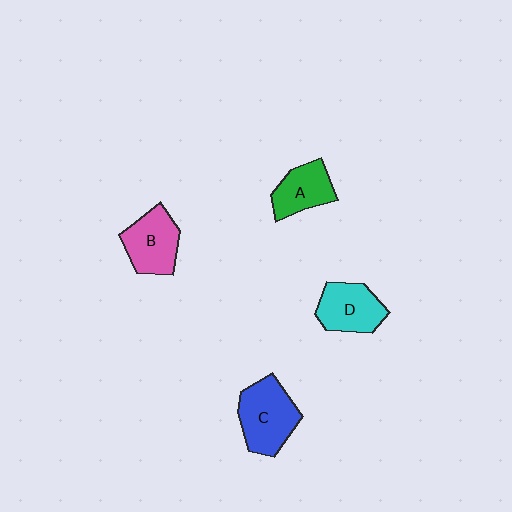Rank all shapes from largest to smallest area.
From largest to smallest: C (blue), B (pink), D (cyan), A (green).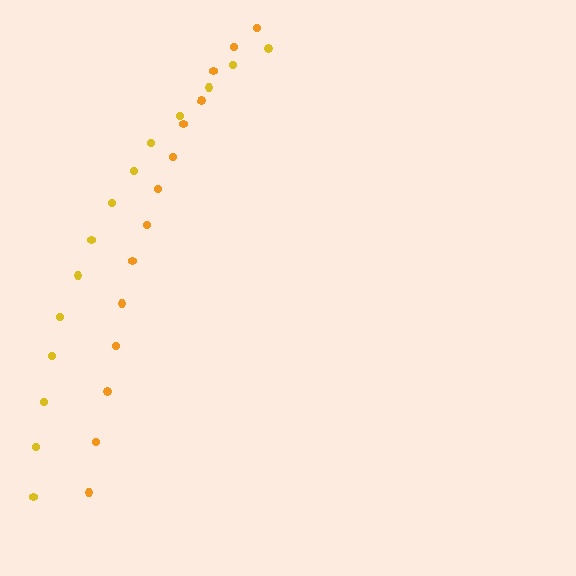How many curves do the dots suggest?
There are 2 distinct paths.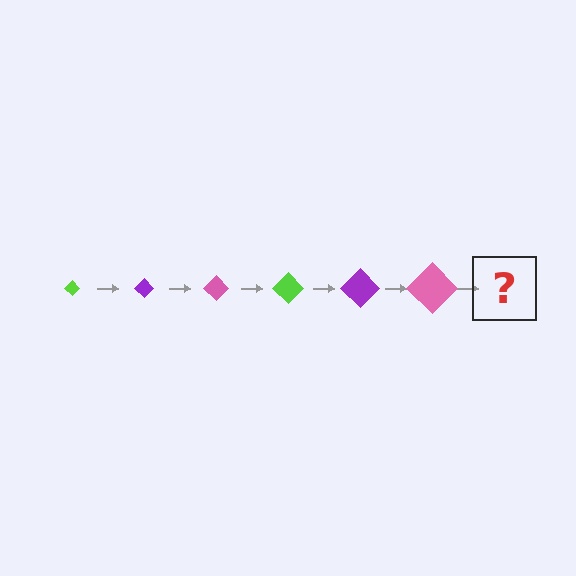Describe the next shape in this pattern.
It should be a lime diamond, larger than the previous one.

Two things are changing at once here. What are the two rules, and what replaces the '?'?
The two rules are that the diamond grows larger each step and the color cycles through lime, purple, and pink. The '?' should be a lime diamond, larger than the previous one.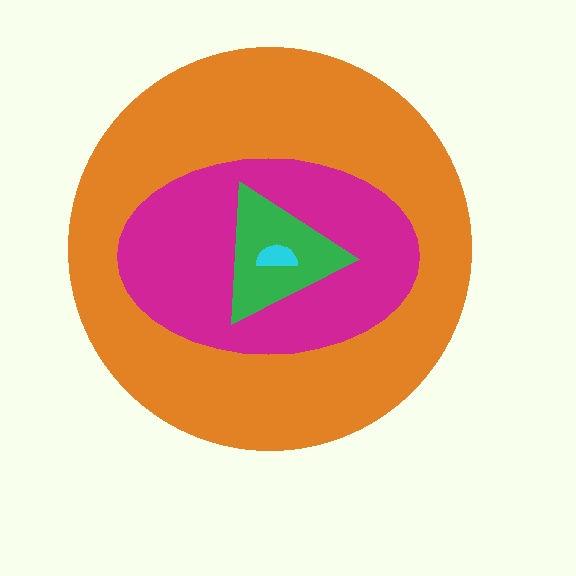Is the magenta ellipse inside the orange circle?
Yes.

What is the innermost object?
The cyan semicircle.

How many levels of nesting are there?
4.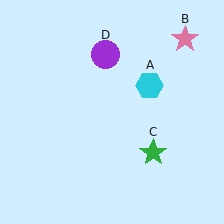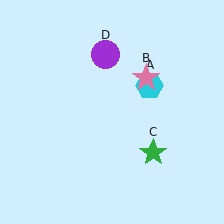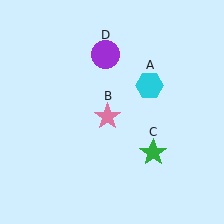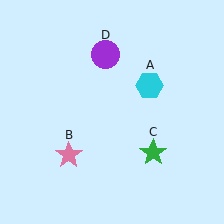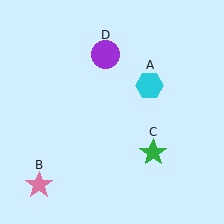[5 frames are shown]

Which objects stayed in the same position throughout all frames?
Cyan hexagon (object A) and green star (object C) and purple circle (object D) remained stationary.